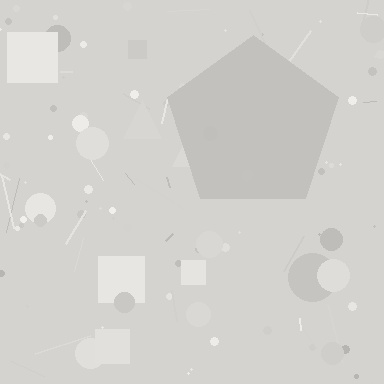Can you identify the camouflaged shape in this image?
The camouflaged shape is a pentagon.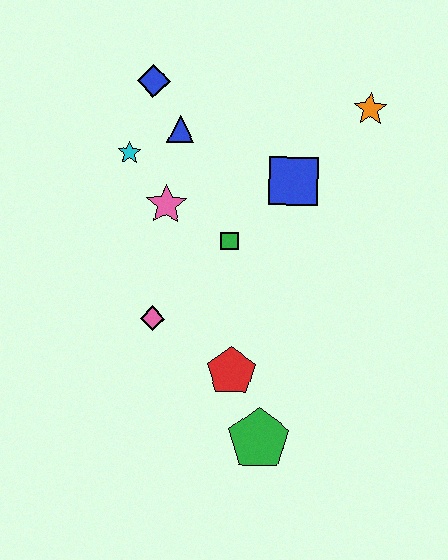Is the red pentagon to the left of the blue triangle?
No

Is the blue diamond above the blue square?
Yes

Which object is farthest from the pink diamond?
The orange star is farthest from the pink diamond.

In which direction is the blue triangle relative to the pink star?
The blue triangle is above the pink star.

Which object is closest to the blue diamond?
The blue triangle is closest to the blue diamond.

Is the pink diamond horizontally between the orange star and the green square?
No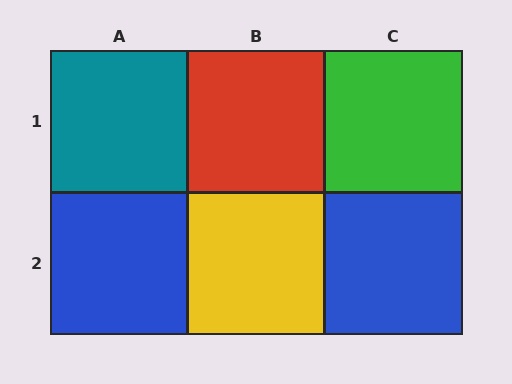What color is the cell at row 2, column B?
Yellow.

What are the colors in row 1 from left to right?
Teal, red, green.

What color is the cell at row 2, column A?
Blue.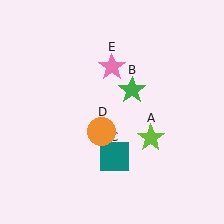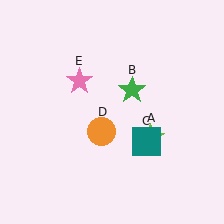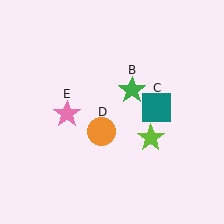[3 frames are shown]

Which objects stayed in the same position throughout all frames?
Lime star (object A) and green star (object B) and orange circle (object D) remained stationary.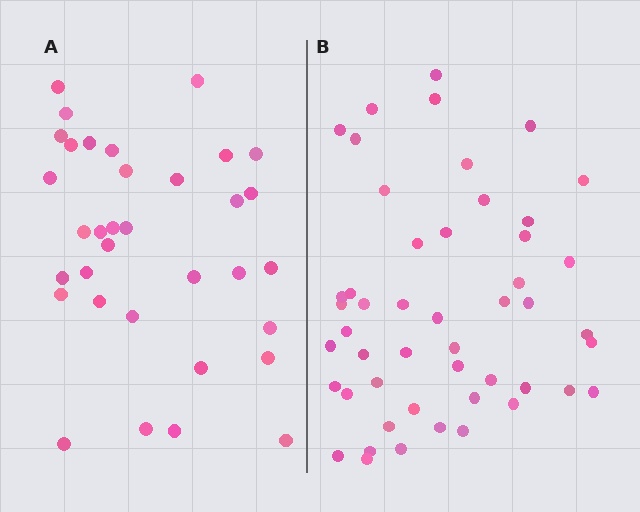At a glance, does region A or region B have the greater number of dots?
Region B (the right region) has more dots.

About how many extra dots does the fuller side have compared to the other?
Region B has approximately 15 more dots than region A.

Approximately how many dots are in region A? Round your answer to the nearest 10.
About 30 dots. (The exact count is 34, which rounds to 30.)